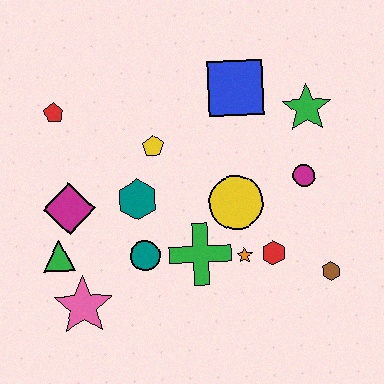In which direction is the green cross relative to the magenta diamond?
The green cross is to the right of the magenta diamond.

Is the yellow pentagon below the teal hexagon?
No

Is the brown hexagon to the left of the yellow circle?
No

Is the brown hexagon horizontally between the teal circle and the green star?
No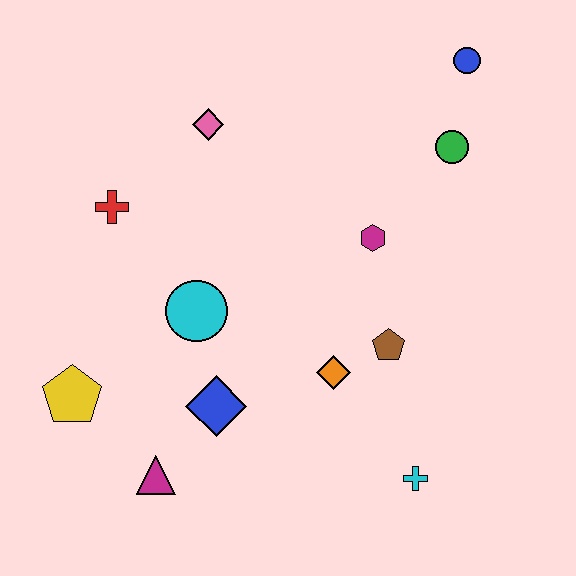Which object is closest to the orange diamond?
The brown pentagon is closest to the orange diamond.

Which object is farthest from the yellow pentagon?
The blue circle is farthest from the yellow pentagon.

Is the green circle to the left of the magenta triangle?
No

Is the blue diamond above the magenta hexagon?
No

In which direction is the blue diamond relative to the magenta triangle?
The blue diamond is above the magenta triangle.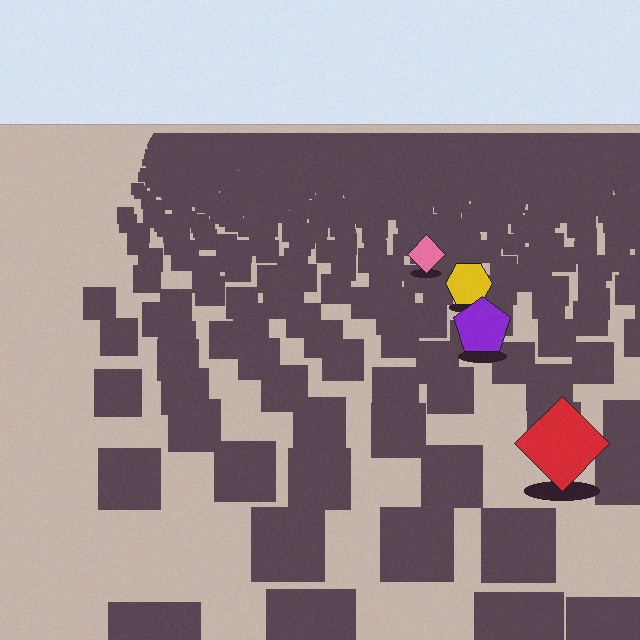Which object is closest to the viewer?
The red diamond is closest. The texture marks near it are larger and more spread out.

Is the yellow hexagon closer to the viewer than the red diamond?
No. The red diamond is closer — you can tell from the texture gradient: the ground texture is coarser near it.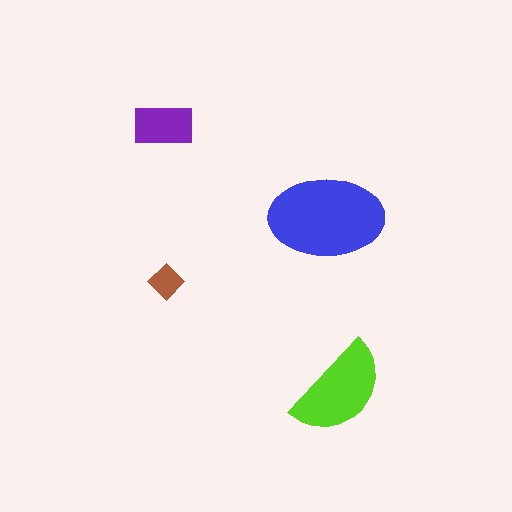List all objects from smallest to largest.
The brown diamond, the purple rectangle, the lime semicircle, the blue ellipse.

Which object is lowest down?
The lime semicircle is bottommost.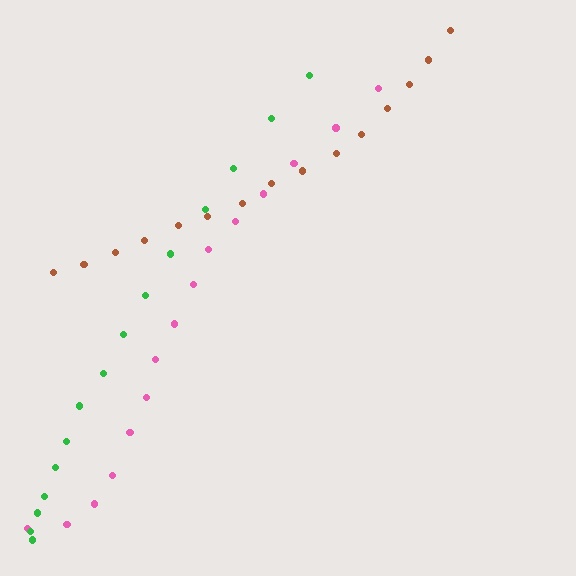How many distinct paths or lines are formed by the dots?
There are 3 distinct paths.